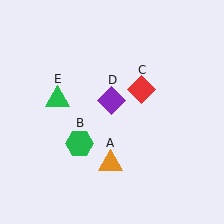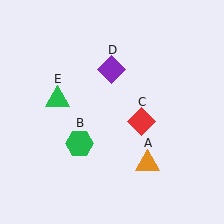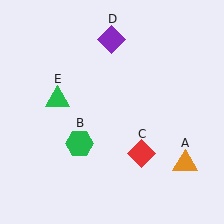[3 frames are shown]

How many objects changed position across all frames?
3 objects changed position: orange triangle (object A), red diamond (object C), purple diamond (object D).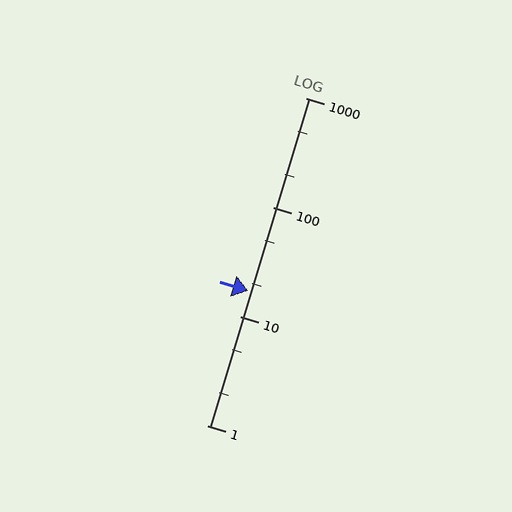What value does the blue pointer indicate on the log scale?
The pointer indicates approximately 17.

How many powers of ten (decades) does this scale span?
The scale spans 3 decades, from 1 to 1000.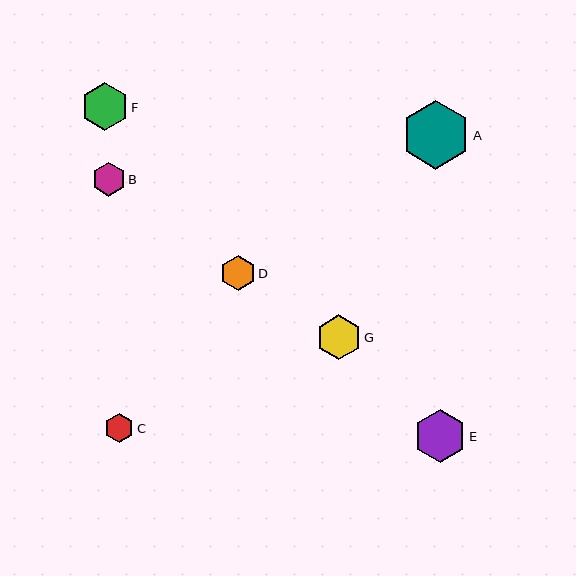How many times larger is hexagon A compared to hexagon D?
Hexagon A is approximately 2.0 times the size of hexagon D.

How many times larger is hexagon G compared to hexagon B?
Hexagon G is approximately 1.3 times the size of hexagon B.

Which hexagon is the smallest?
Hexagon C is the smallest with a size of approximately 29 pixels.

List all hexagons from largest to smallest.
From largest to smallest: A, E, F, G, D, B, C.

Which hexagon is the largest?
Hexagon A is the largest with a size of approximately 69 pixels.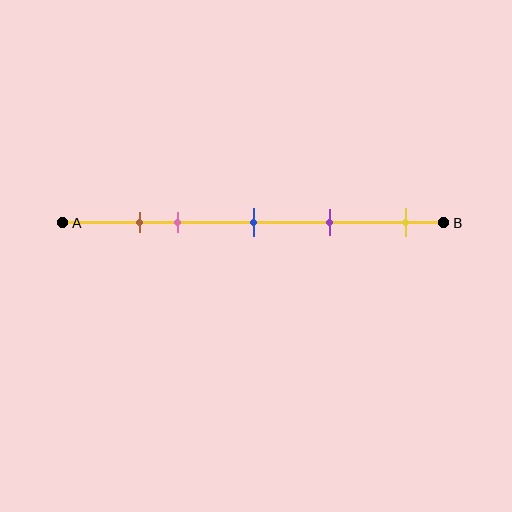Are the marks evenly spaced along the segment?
No, the marks are not evenly spaced.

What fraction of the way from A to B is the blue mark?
The blue mark is approximately 50% (0.5) of the way from A to B.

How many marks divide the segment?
There are 5 marks dividing the segment.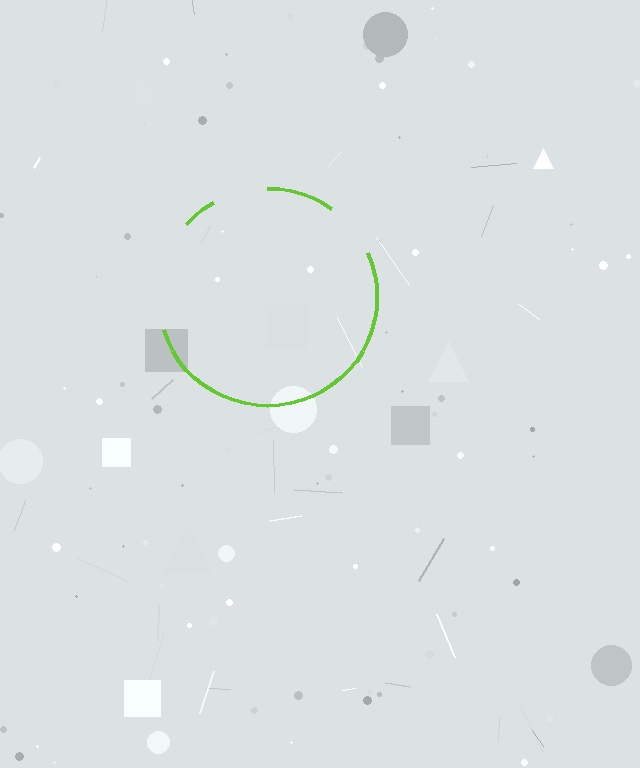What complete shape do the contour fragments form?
The contour fragments form a circle.